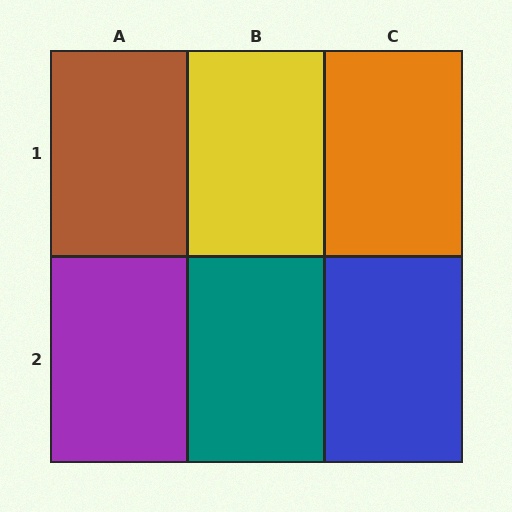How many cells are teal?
1 cell is teal.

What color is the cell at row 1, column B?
Yellow.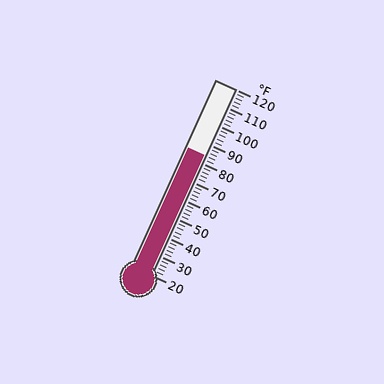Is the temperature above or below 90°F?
The temperature is below 90°F.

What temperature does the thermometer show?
The thermometer shows approximately 84°F.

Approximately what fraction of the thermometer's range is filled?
The thermometer is filled to approximately 65% of its range.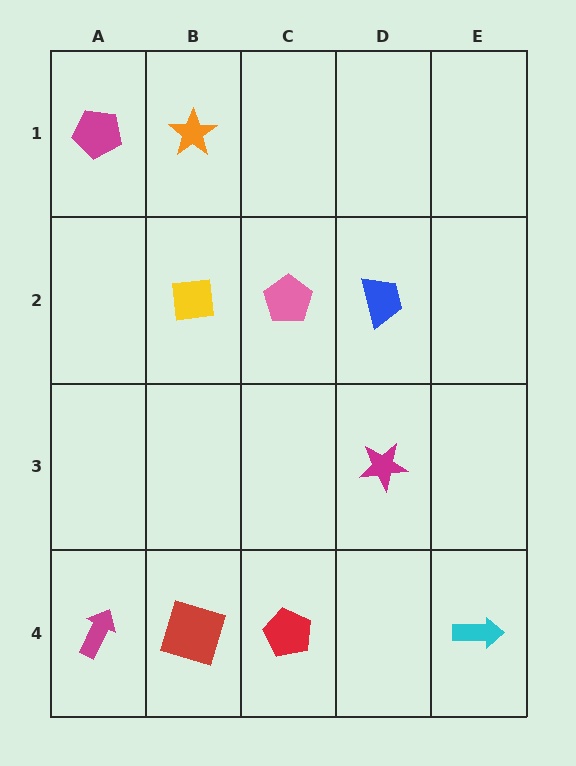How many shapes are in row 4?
4 shapes.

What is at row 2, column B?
A yellow square.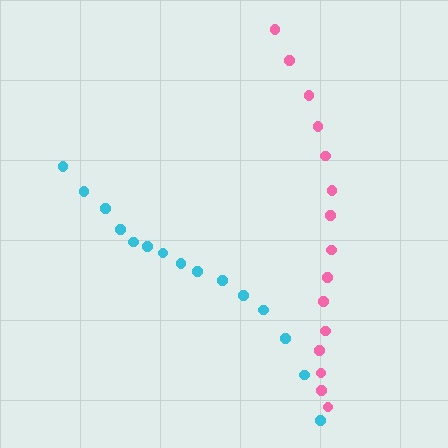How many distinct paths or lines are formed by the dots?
There are 2 distinct paths.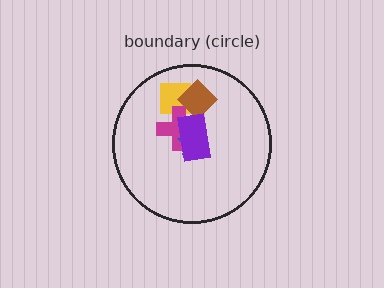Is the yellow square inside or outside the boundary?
Inside.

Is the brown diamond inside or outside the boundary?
Inside.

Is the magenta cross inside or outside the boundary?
Inside.